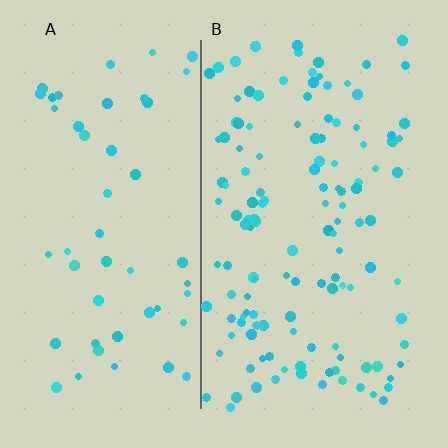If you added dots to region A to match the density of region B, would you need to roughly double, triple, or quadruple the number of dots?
Approximately triple.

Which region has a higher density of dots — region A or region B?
B (the right).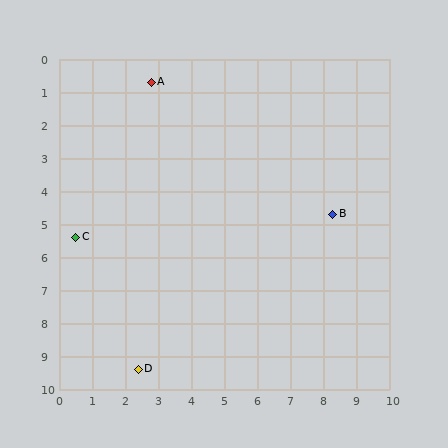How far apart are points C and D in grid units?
Points C and D are about 4.4 grid units apart.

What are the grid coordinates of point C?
Point C is at approximately (0.5, 5.4).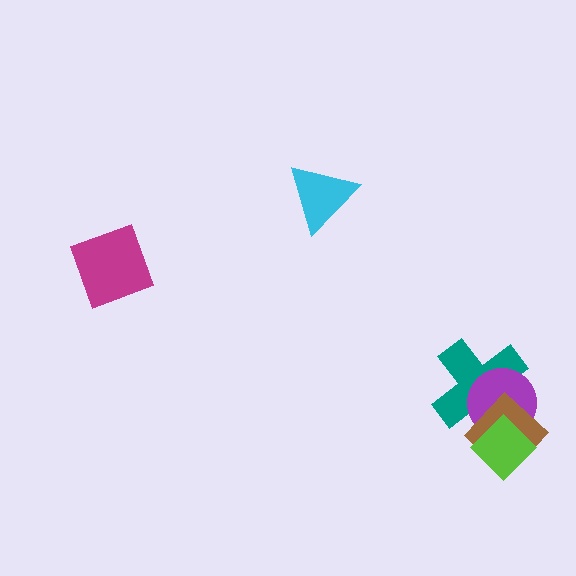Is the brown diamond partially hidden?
Yes, it is partially covered by another shape.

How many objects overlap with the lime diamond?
3 objects overlap with the lime diamond.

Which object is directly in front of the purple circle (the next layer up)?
The brown diamond is directly in front of the purple circle.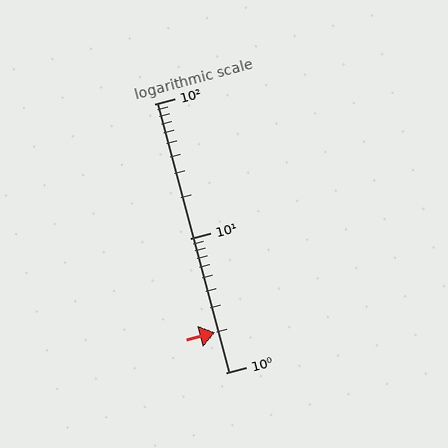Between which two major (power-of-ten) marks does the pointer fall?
The pointer is between 1 and 10.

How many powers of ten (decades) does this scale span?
The scale spans 2 decades, from 1 to 100.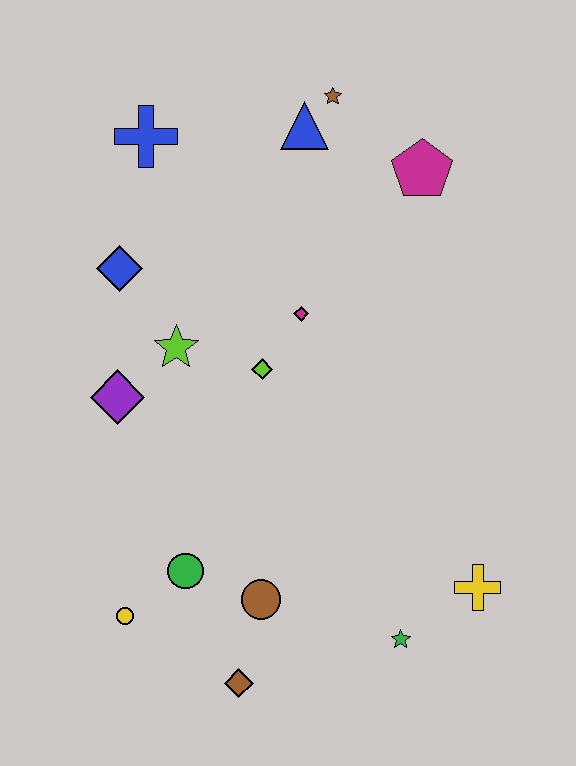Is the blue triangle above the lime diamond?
Yes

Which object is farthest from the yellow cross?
The blue cross is farthest from the yellow cross.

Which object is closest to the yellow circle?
The green circle is closest to the yellow circle.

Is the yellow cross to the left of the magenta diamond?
No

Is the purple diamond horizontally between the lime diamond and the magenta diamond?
No